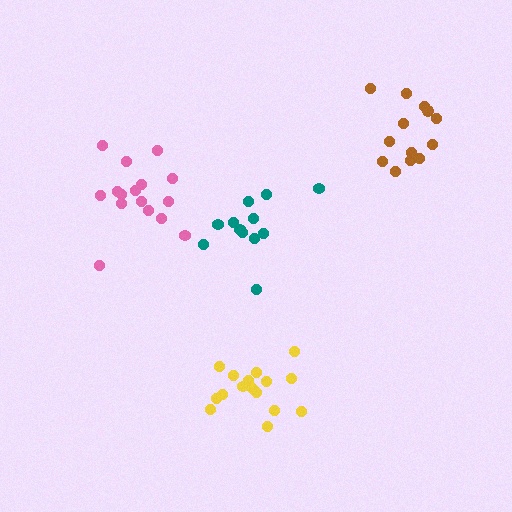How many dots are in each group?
Group 1: 13 dots, Group 2: 12 dots, Group 3: 16 dots, Group 4: 16 dots (57 total).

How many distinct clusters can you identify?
There are 4 distinct clusters.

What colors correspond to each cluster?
The clusters are colored: brown, teal, yellow, pink.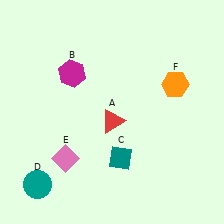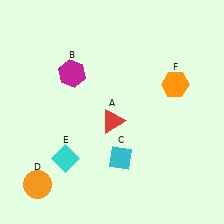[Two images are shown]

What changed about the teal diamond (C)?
In Image 1, C is teal. In Image 2, it changed to cyan.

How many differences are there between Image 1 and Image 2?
There are 3 differences between the two images.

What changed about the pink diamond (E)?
In Image 1, E is pink. In Image 2, it changed to cyan.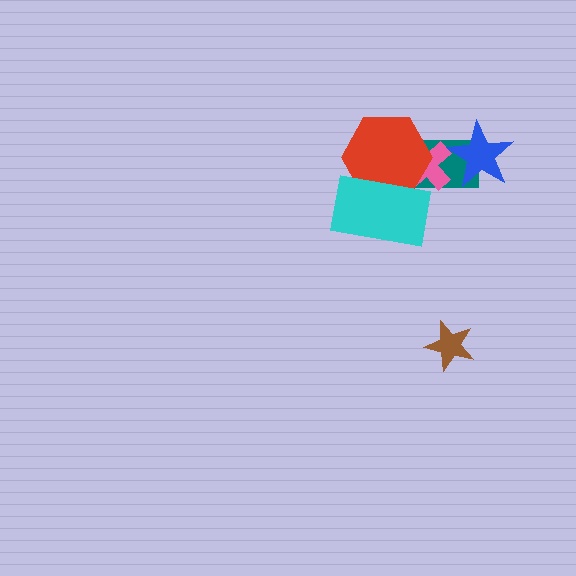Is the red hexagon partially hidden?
Yes, it is partially covered by another shape.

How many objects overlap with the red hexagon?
3 objects overlap with the red hexagon.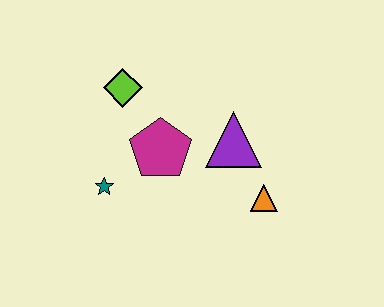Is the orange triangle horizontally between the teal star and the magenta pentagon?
No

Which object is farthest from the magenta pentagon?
The orange triangle is farthest from the magenta pentagon.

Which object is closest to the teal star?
The magenta pentagon is closest to the teal star.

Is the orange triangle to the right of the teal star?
Yes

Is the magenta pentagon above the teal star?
Yes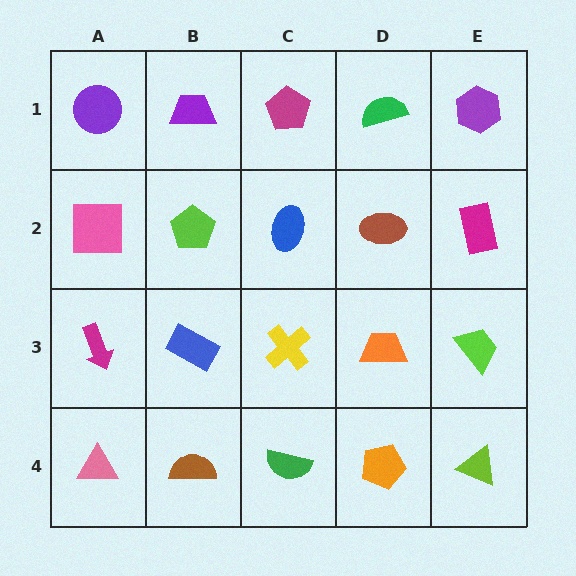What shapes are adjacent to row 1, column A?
A pink square (row 2, column A), a purple trapezoid (row 1, column B).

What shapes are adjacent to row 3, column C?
A blue ellipse (row 2, column C), a green semicircle (row 4, column C), a blue rectangle (row 3, column B), an orange trapezoid (row 3, column D).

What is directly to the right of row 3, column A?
A blue rectangle.